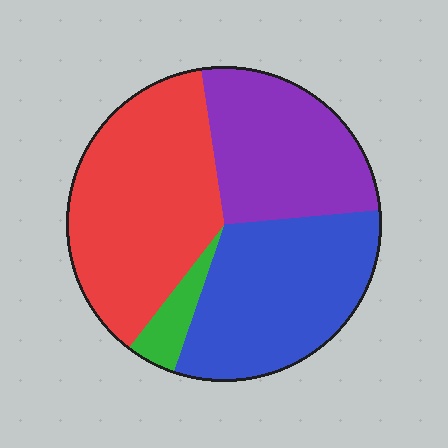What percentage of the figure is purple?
Purple covers 26% of the figure.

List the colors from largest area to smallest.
From largest to smallest: red, blue, purple, green.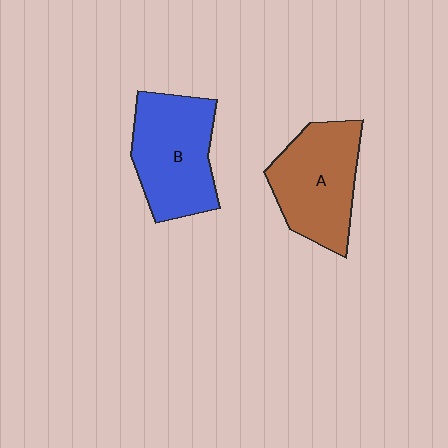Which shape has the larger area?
Shape B (blue).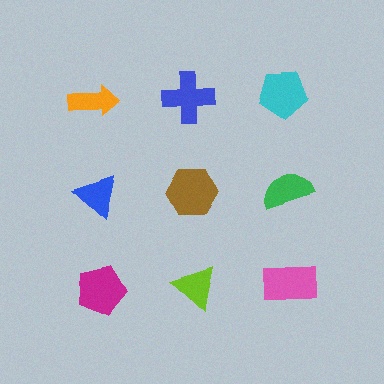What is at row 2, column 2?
A brown hexagon.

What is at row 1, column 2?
A blue cross.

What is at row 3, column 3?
A pink rectangle.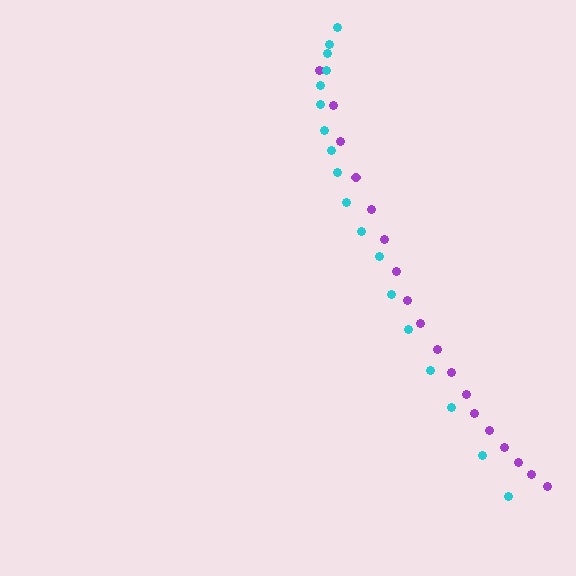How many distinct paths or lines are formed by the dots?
There are 2 distinct paths.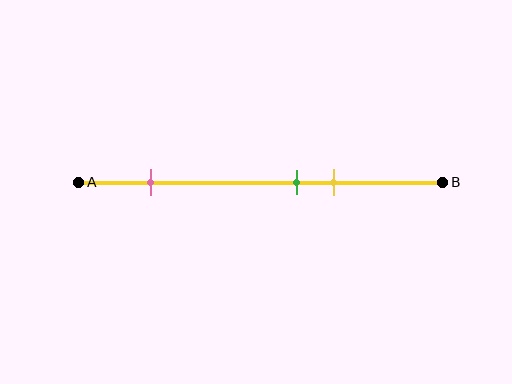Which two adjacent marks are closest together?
The green and yellow marks are the closest adjacent pair.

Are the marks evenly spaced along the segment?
No, the marks are not evenly spaced.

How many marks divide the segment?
There are 3 marks dividing the segment.